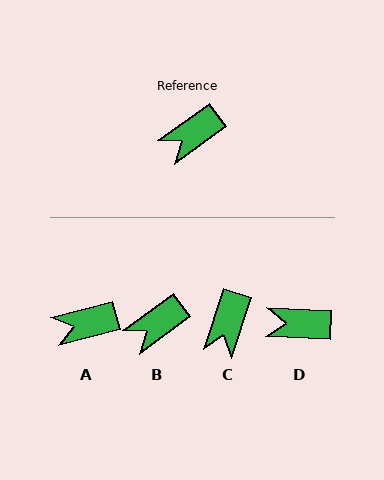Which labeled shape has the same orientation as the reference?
B.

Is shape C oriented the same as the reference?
No, it is off by about 36 degrees.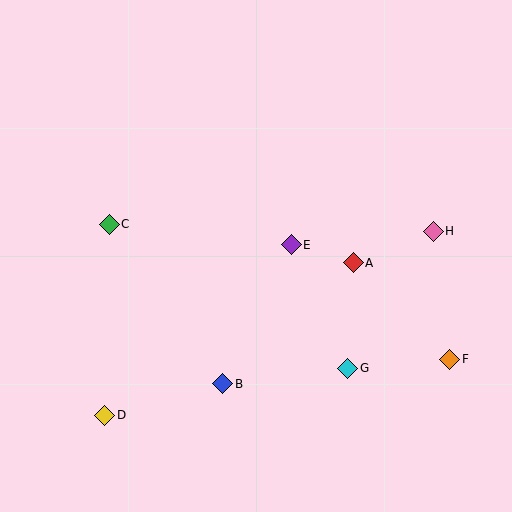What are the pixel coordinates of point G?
Point G is at (348, 368).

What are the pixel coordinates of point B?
Point B is at (223, 384).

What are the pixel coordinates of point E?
Point E is at (291, 245).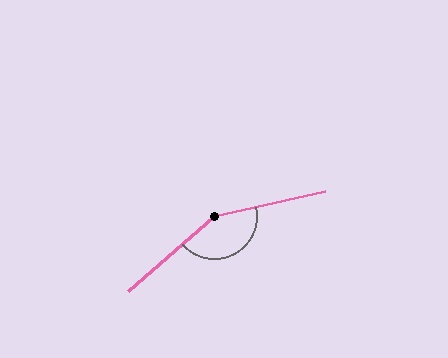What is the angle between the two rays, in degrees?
Approximately 152 degrees.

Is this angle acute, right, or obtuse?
It is obtuse.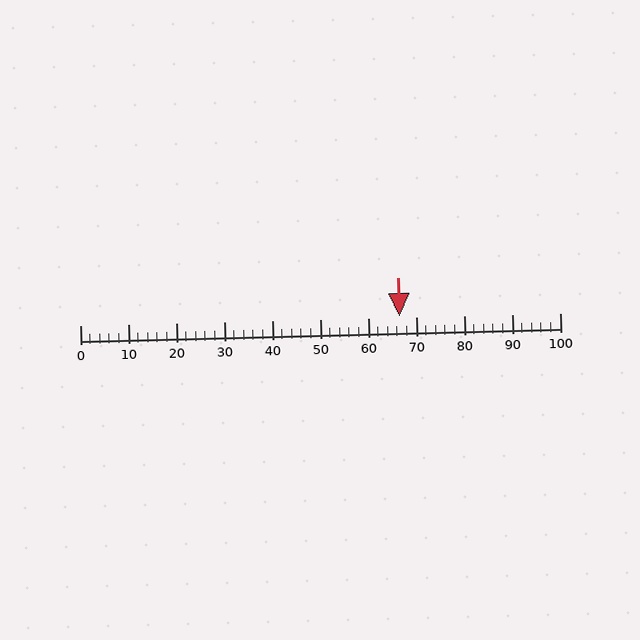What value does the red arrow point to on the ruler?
The red arrow points to approximately 67.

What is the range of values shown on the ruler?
The ruler shows values from 0 to 100.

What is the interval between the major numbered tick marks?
The major tick marks are spaced 10 units apart.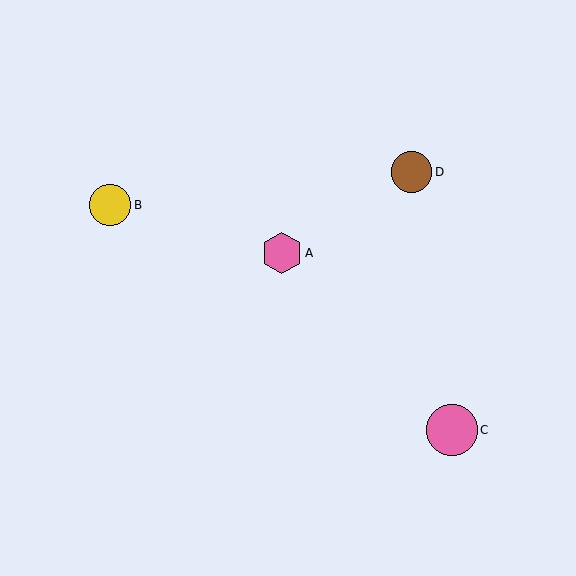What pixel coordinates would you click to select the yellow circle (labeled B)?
Click at (110, 205) to select the yellow circle B.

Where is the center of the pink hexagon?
The center of the pink hexagon is at (282, 253).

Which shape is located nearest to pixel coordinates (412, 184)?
The brown circle (labeled D) at (412, 172) is nearest to that location.